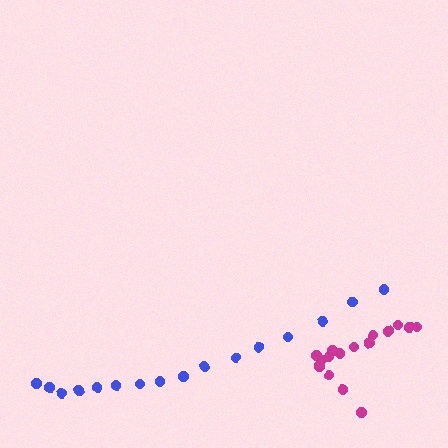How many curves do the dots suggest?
There are 2 distinct paths.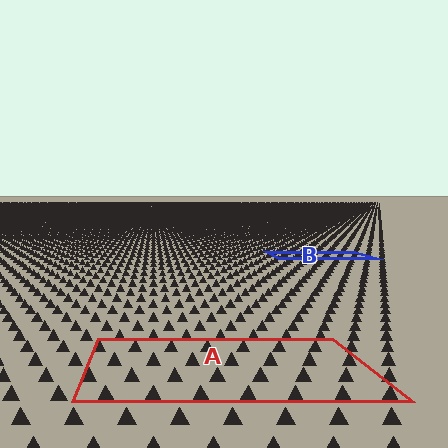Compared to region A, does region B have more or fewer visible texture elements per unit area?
Region B has more texture elements per unit area — they are packed more densely because it is farther away.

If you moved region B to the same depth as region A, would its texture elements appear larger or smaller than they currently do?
They would appear larger. At a closer depth, the same texture elements are projected at a bigger on-screen size.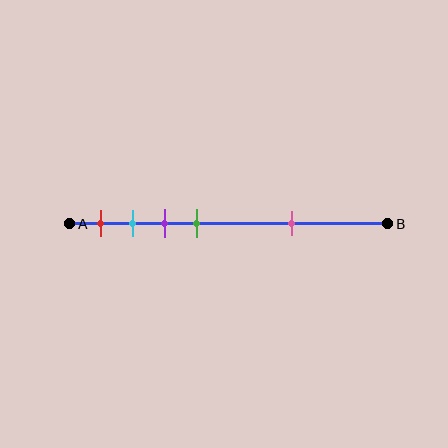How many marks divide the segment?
There are 5 marks dividing the segment.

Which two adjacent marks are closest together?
The cyan and purple marks are the closest adjacent pair.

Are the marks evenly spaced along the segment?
No, the marks are not evenly spaced.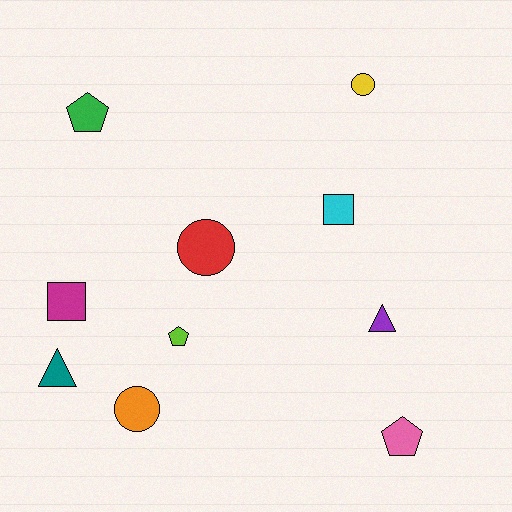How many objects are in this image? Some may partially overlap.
There are 10 objects.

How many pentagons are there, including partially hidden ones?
There are 3 pentagons.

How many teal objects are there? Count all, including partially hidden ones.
There is 1 teal object.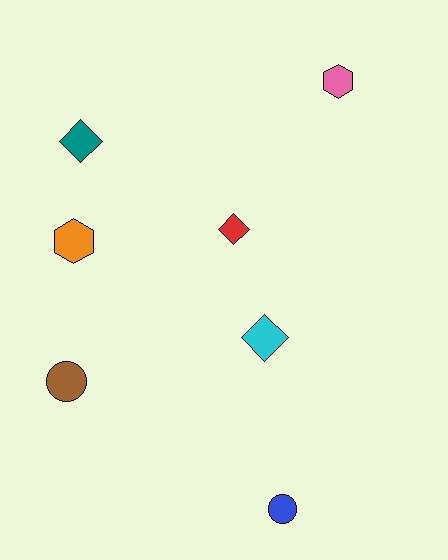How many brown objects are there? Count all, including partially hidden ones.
There is 1 brown object.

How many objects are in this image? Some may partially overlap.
There are 7 objects.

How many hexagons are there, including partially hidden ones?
There are 2 hexagons.